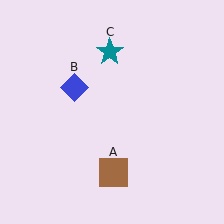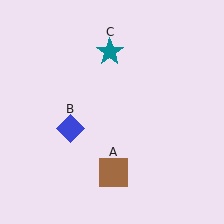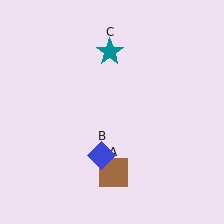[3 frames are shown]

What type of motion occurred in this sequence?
The blue diamond (object B) rotated counterclockwise around the center of the scene.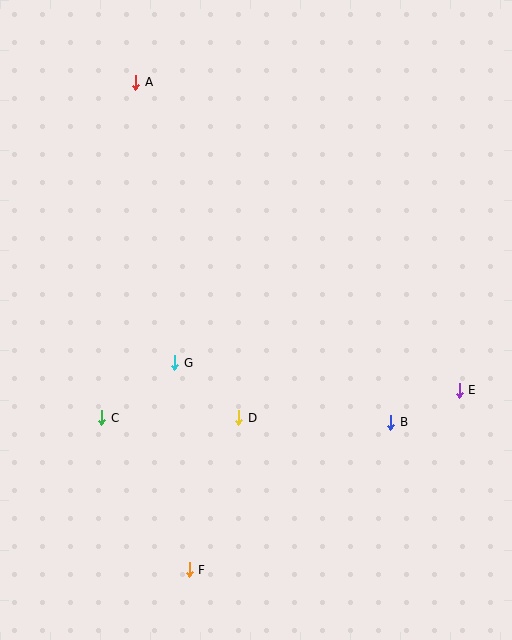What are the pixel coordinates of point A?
Point A is at (136, 82).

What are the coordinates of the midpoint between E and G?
The midpoint between E and G is at (317, 377).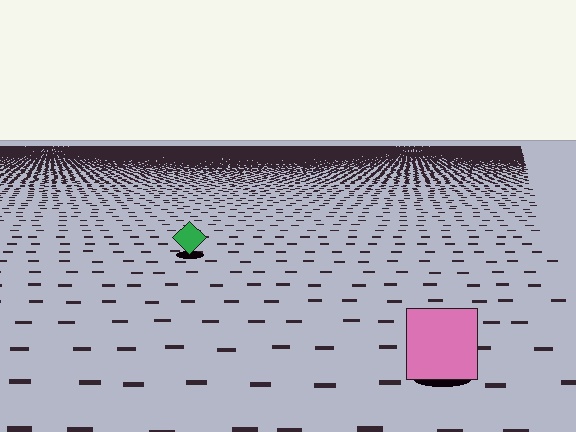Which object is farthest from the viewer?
The green diamond is farthest from the viewer. It appears smaller and the ground texture around it is denser.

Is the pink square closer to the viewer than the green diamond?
Yes. The pink square is closer — you can tell from the texture gradient: the ground texture is coarser near it.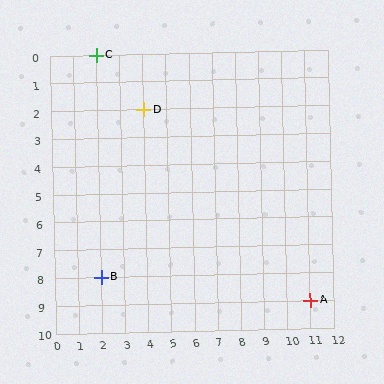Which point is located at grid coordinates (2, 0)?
Point C is at (2, 0).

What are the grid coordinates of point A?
Point A is at grid coordinates (11, 9).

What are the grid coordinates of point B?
Point B is at grid coordinates (2, 8).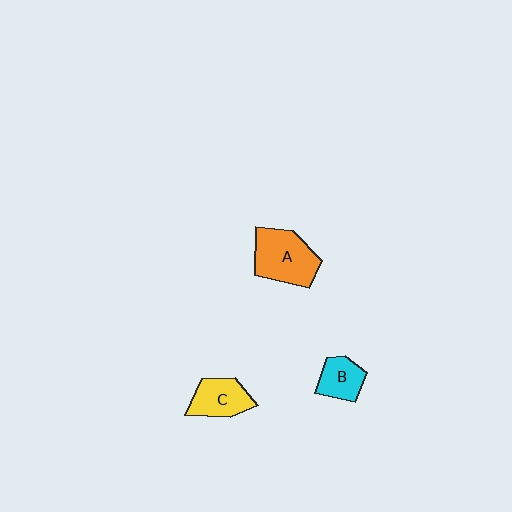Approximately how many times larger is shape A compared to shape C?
Approximately 1.4 times.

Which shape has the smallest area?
Shape B (cyan).